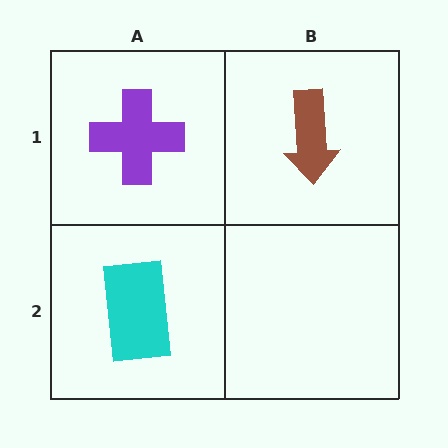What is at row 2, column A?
A cyan rectangle.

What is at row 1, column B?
A brown arrow.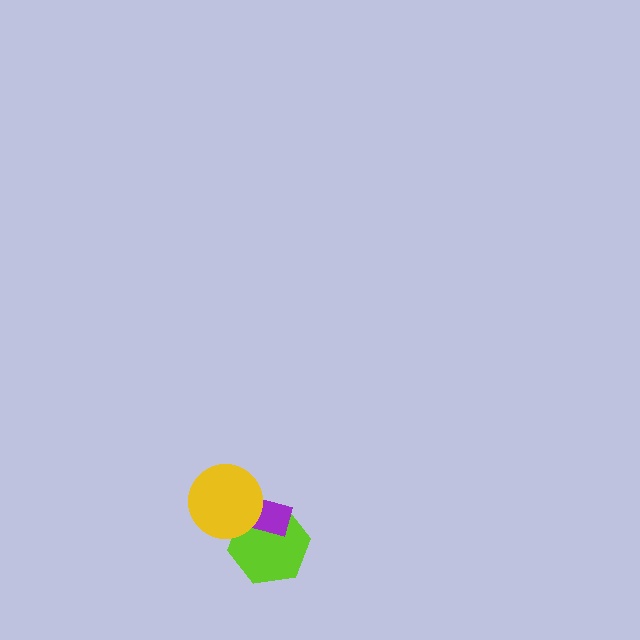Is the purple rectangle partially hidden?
Yes, it is partially covered by another shape.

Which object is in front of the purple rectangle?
The yellow circle is in front of the purple rectangle.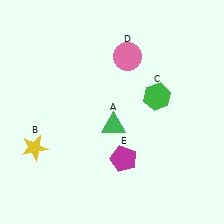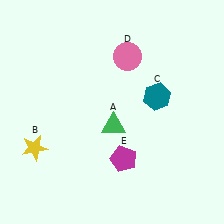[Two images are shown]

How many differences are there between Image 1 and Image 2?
There is 1 difference between the two images.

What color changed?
The hexagon (C) changed from green in Image 1 to teal in Image 2.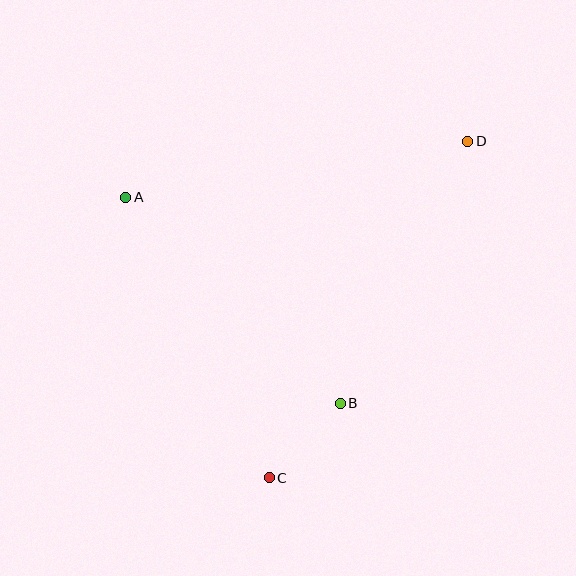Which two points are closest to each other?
Points B and C are closest to each other.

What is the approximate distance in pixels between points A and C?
The distance between A and C is approximately 315 pixels.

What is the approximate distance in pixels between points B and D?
The distance between B and D is approximately 291 pixels.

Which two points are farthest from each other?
Points C and D are farthest from each other.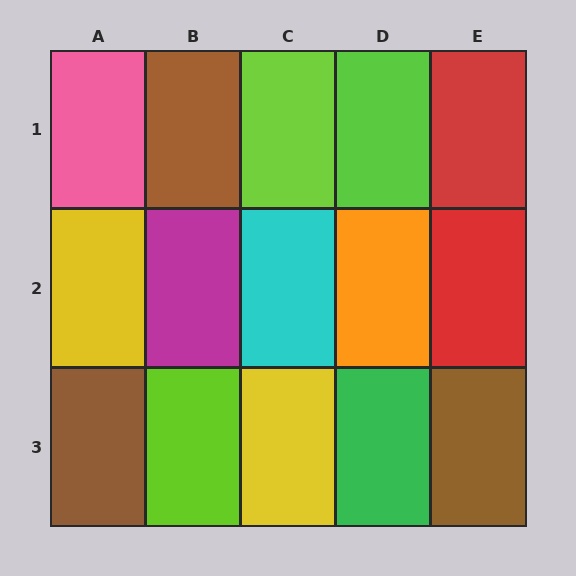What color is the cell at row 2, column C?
Cyan.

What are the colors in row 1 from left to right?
Pink, brown, lime, lime, red.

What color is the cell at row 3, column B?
Lime.